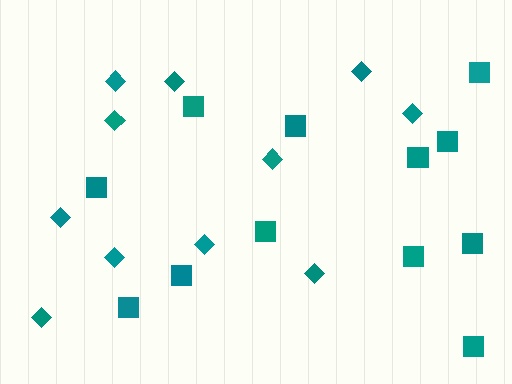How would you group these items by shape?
There are 2 groups: one group of diamonds (11) and one group of squares (12).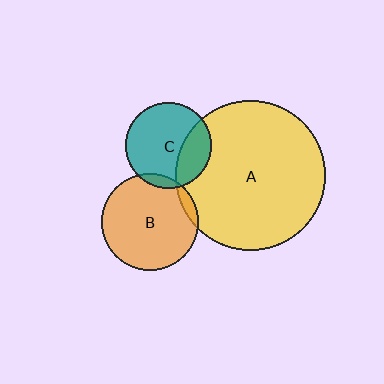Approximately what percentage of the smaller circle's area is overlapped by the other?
Approximately 5%.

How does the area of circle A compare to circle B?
Approximately 2.4 times.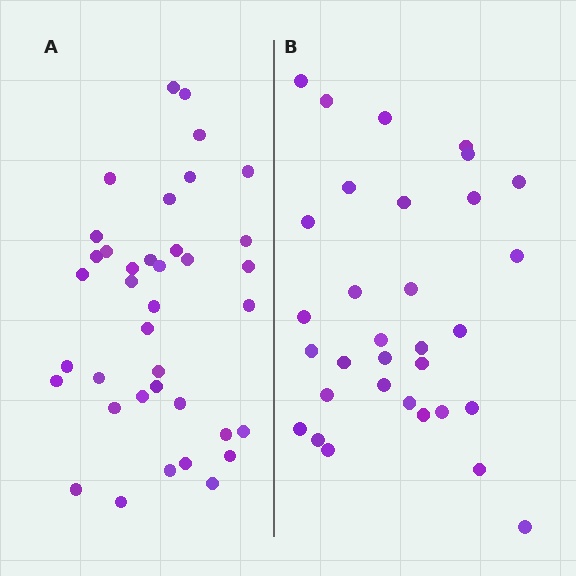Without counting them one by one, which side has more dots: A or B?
Region A (the left region) has more dots.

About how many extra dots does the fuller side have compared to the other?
Region A has about 6 more dots than region B.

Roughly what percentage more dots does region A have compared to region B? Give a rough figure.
About 20% more.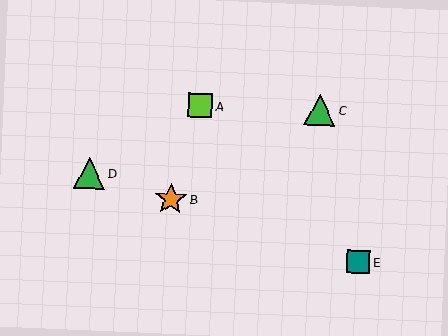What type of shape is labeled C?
Shape C is a green triangle.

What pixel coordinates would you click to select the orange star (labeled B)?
Click at (171, 199) to select the orange star B.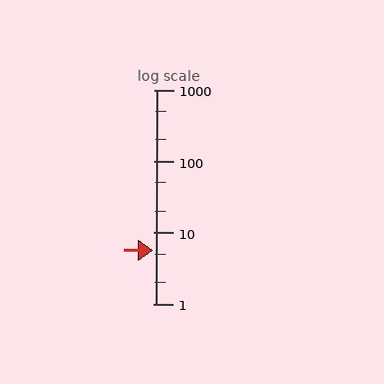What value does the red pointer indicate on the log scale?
The pointer indicates approximately 5.6.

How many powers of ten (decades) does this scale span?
The scale spans 3 decades, from 1 to 1000.